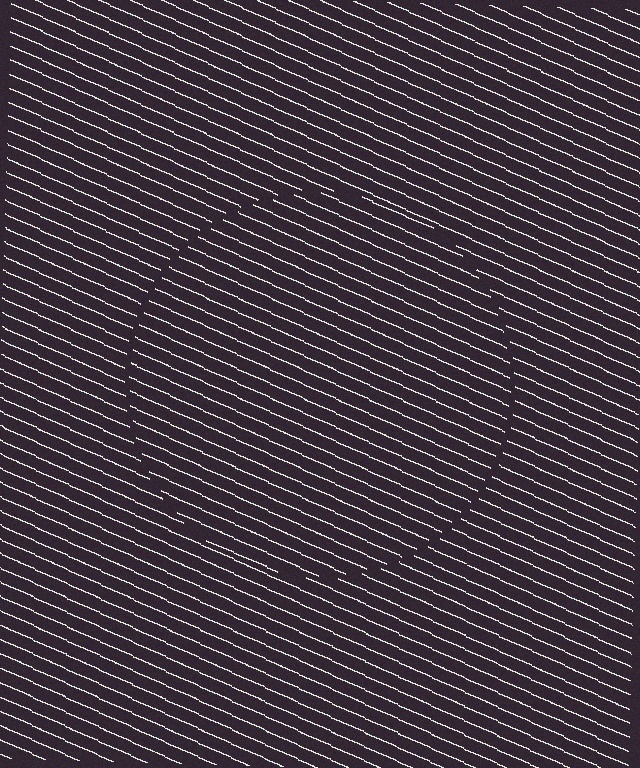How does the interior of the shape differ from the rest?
The interior of the shape contains the same grating, shifted by half a period — the contour is defined by the phase discontinuity where line-ends from the inner and outer gratings abut.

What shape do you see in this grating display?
An illusory circle. The interior of the shape contains the same grating, shifted by half a period — the contour is defined by the phase discontinuity where line-ends from the inner and outer gratings abut.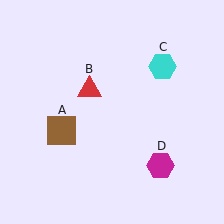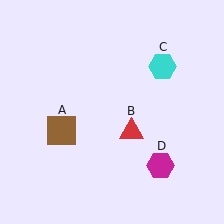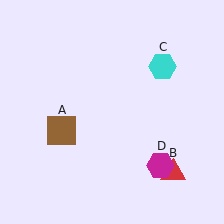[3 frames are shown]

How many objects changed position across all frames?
1 object changed position: red triangle (object B).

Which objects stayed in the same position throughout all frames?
Brown square (object A) and cyan hexagon (object C) and magenta hexagon (object D) remained stationary.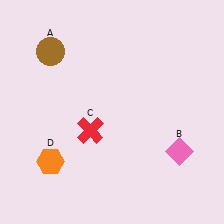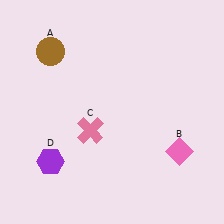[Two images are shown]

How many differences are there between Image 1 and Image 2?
There are 2 differences between the two images.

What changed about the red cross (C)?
In Image 1, C is red. In Image 2, it changed to pink.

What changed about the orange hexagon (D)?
In Image 1, D is orange. In Image 2, it changed to purple.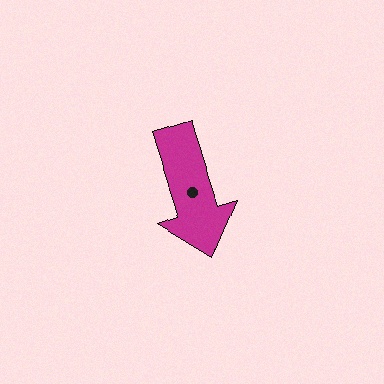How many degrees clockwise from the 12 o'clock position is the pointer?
Approximately 162 degrees.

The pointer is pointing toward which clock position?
Roughly 5 o'clock.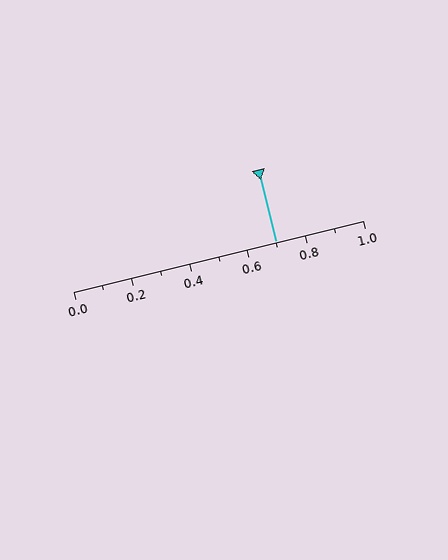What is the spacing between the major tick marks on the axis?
The major ticks are spaced 0.2 apart.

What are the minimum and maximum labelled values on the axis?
The axis runs from 0.0 to 1.0.